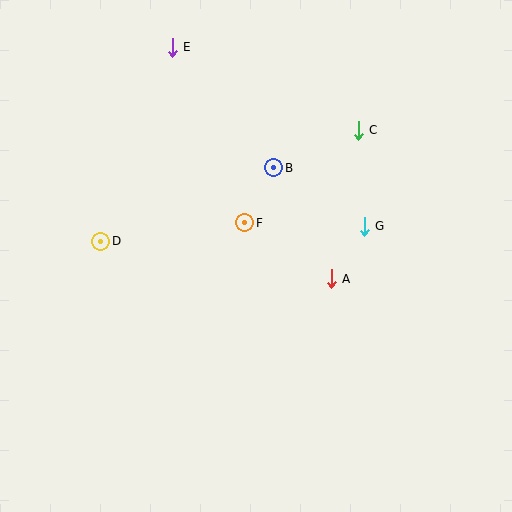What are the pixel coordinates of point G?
Point G is at (364, 226).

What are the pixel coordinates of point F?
Point F is at (245, 223).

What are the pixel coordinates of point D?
Point D is at (101, 241).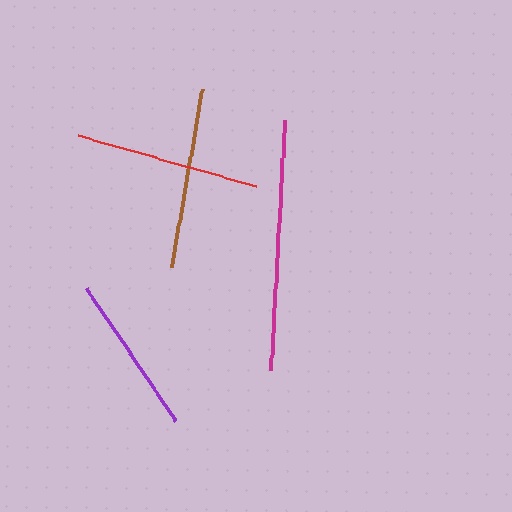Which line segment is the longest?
The magenta line is the longest at approximately 250 pixels.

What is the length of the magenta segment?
The magenta segment is approximately 250 pixels long.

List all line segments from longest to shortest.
From longest to shortest: magenta, red, brown, purple.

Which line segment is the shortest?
The purple line is the shortest at approximately 160 pixels.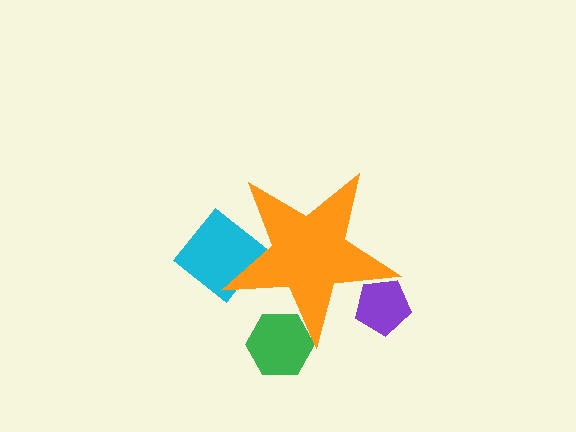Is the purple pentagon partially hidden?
Yes, the purple pentagon is partially hidden behind the orange star.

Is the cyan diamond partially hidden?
Yes, the cyan diamond is partially hidden behind the orange star.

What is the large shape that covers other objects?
An orange star.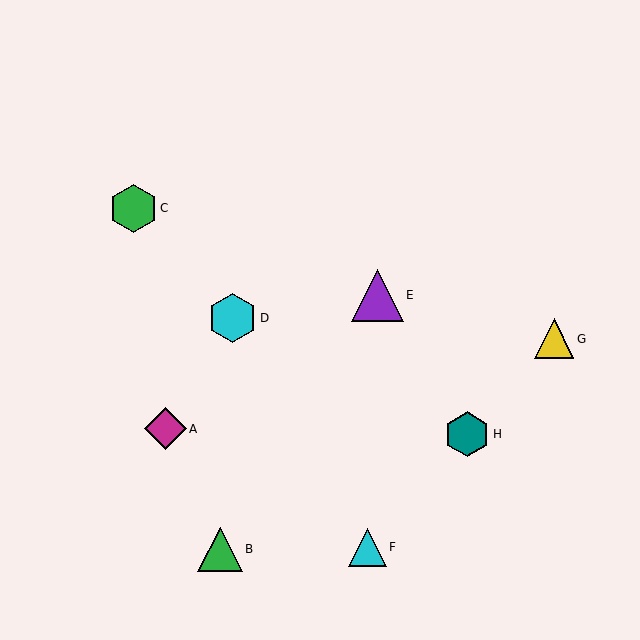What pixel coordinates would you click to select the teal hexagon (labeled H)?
Click at (467, 434) to select the teal hexagon H.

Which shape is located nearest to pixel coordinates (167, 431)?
The magenta diamond (labeled A) at (165, 429) is nearest to that location.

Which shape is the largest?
The purple triangle (labeled E) is the largest.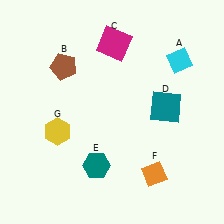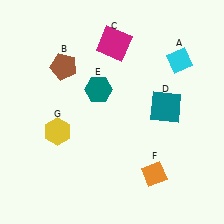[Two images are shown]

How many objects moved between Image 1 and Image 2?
1 object moved between the two images.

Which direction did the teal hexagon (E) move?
The teal hexagon (E) moved up.